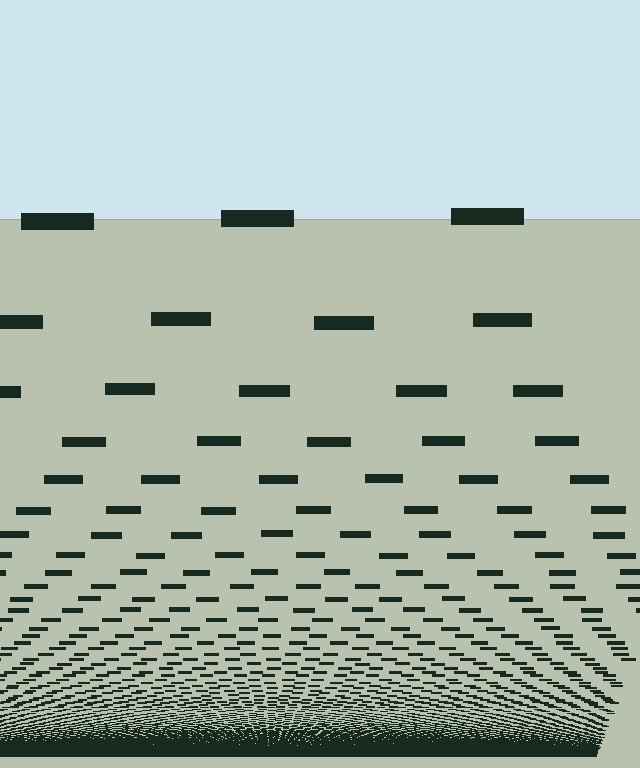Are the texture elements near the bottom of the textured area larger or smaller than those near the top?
Smaller. The gradient is inverted — elements near the bottom are smaller and denser.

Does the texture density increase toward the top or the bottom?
Density increases toward the bottom.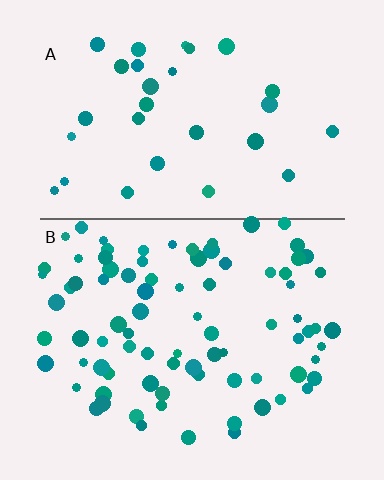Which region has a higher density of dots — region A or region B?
B (the bottom).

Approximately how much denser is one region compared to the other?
Approximately 2.7× — region B over region A.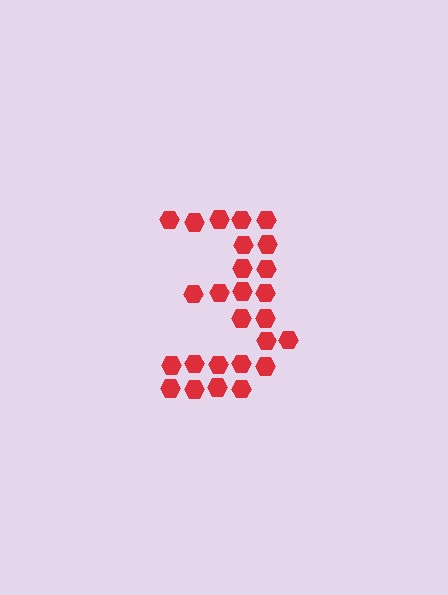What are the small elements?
The small elements are hexagons.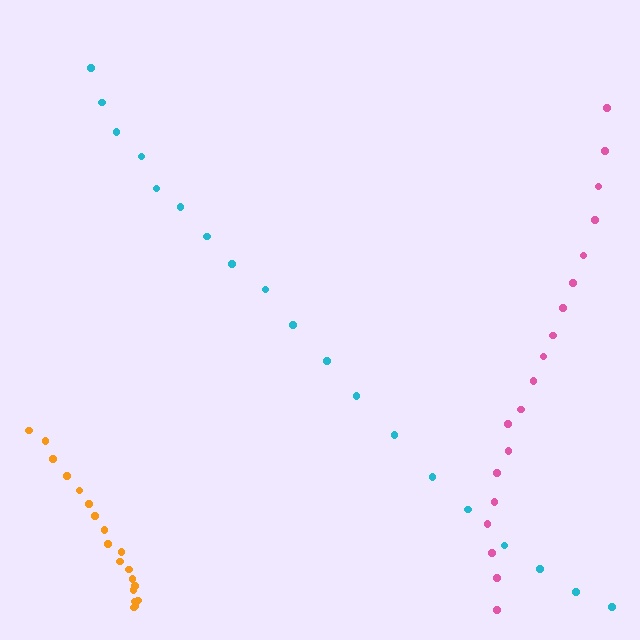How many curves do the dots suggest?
There are 3 distinct paths.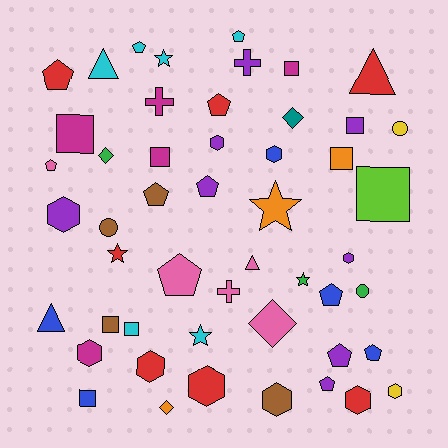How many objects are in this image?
There are 50 objects.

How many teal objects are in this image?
There is 1 teal object.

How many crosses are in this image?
There are 3 crosses.